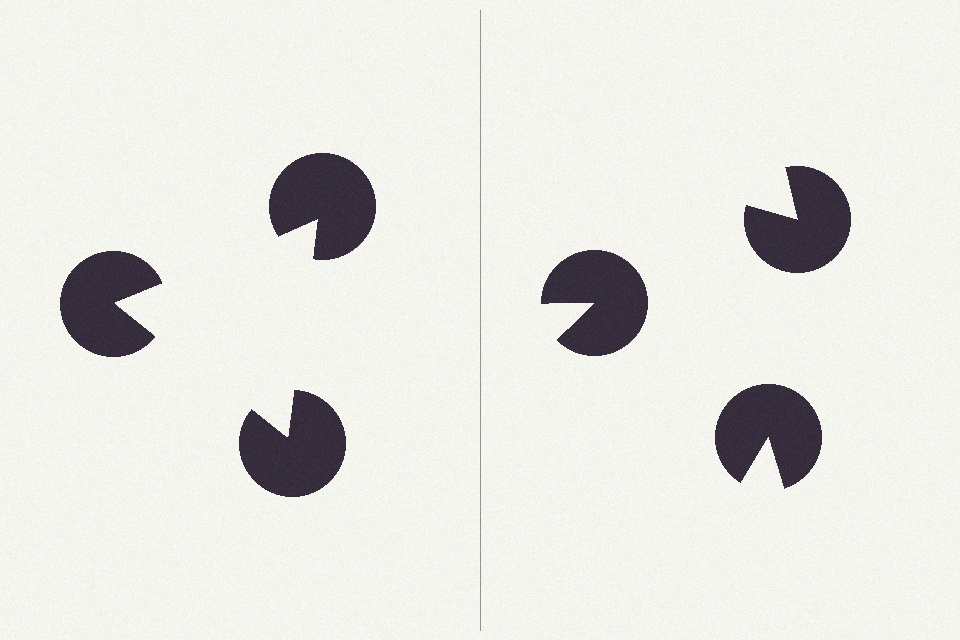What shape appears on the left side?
An illusory triangle.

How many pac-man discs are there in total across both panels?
6 — 3 on each side.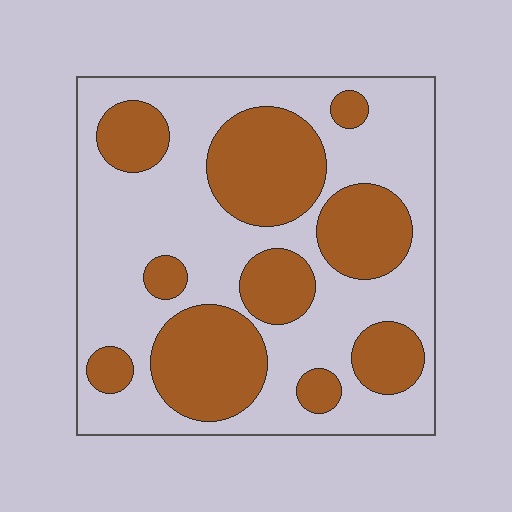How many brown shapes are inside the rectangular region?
10.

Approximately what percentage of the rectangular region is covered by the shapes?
Approximately 40%.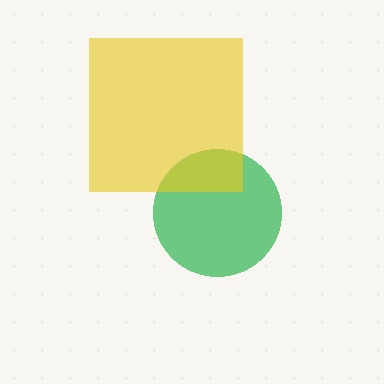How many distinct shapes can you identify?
There are 2 distinct shapes: a green circle, a yellow square.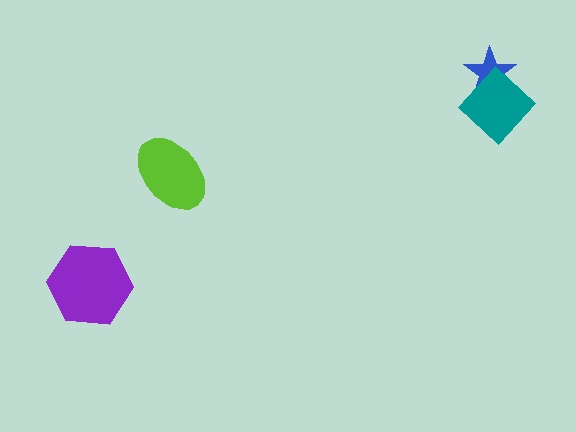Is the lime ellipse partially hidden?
No, no other shape covers it.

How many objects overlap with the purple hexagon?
0 objects overlap with the purple hexagon.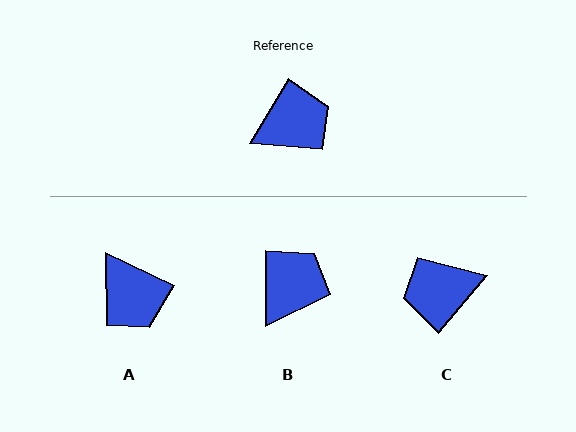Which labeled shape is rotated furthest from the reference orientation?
C, about 170 degrees away.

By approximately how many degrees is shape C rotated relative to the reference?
Approximately 170 degrees counter-clockwise.